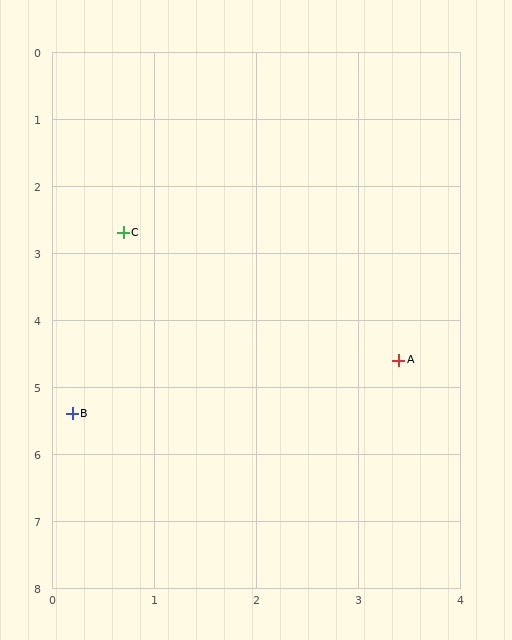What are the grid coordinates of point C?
Point C is at approximately (0.7, 2.7).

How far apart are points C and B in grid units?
Points C and B are about 2.7 grid units apart.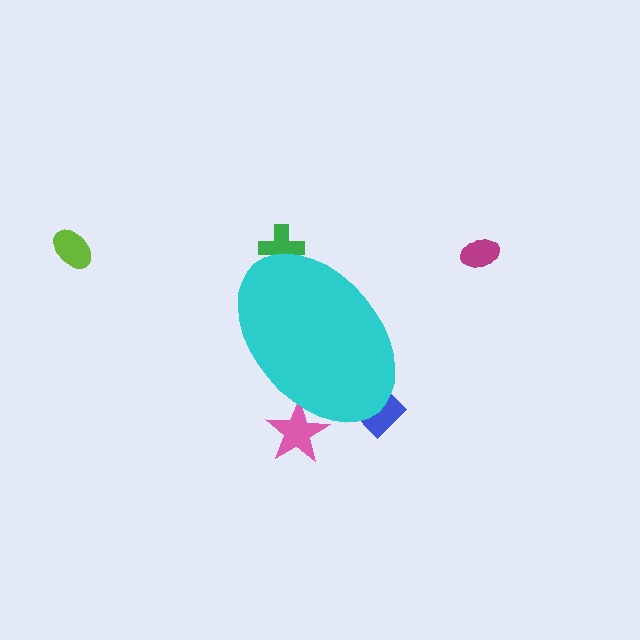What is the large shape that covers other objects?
A cyan ellipse.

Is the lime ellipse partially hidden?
No, the lime ellipse is fully visible.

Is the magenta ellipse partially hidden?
No, the magenta ellipse is fully visible.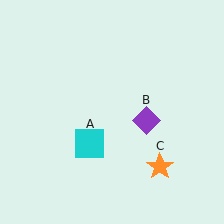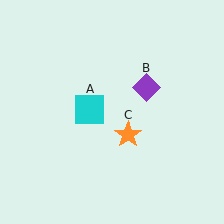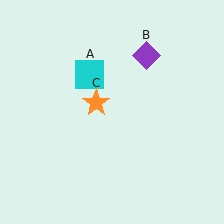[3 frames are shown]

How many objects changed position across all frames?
3 objects changed position: cyan square (object A), purple diamond (object B), orange star (object C).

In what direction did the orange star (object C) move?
The orange star (object C) moved up and to the left.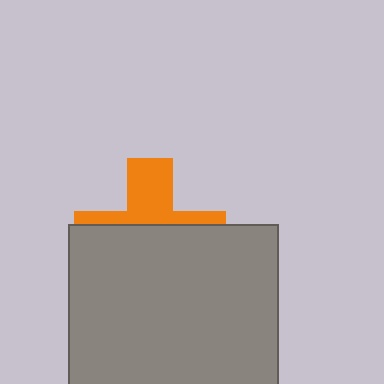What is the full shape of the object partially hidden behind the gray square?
The partially hidden object is an orange cross.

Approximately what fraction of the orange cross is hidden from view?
Roughly 64% of the orange cross is hidden behind the gray square.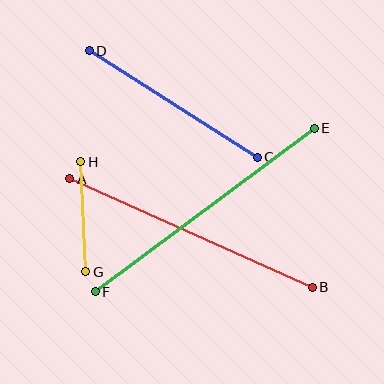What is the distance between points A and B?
The distance is approximately 266 pixels.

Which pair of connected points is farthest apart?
Points E and F are farthest apart.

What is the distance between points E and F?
The distance is approximately 273 pixels.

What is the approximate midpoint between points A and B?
The midpoint is at approximately (191, 233) pixels.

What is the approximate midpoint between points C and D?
The midpoint is at approximately (173, 104) pixels.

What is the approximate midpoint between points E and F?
The midpoint is at approximately (205, 210) pixels.